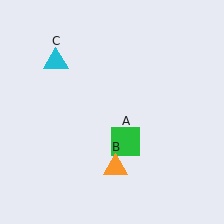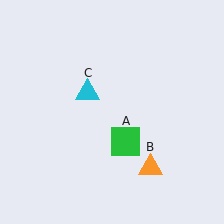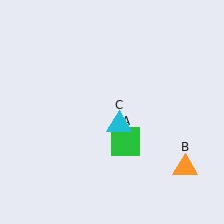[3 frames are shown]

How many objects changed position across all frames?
2 objects changed position: orange triangle (object B), cyan triangle (object C).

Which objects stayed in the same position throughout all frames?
Green square (object A) remained stationary.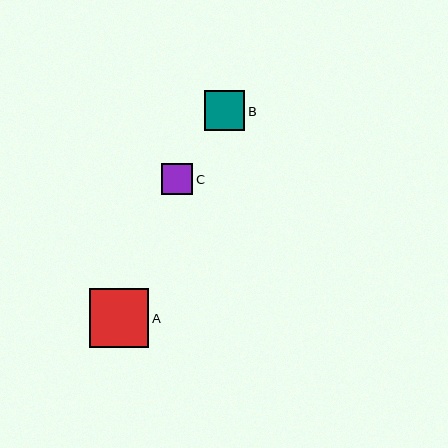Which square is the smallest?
Square C is the smallest with a size of approximately 32 pixels.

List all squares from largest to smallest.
From largest to smallest: A, B, C.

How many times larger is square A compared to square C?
Square A is approximately 1.9 times the size of square C.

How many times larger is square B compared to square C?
Square B is approximately 1.3 times the size of square C.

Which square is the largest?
Square A is the largest with a size of approximately 59 pixels.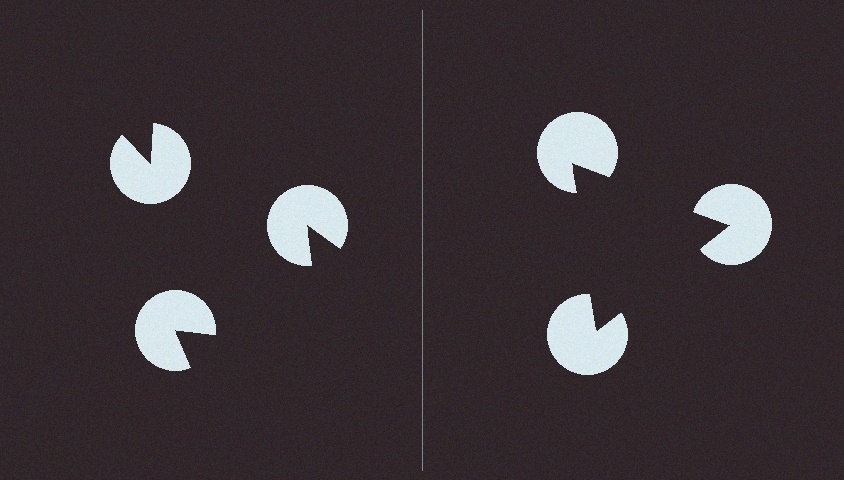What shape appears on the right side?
An illusory triangle.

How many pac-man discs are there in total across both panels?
6 — 3 on each side.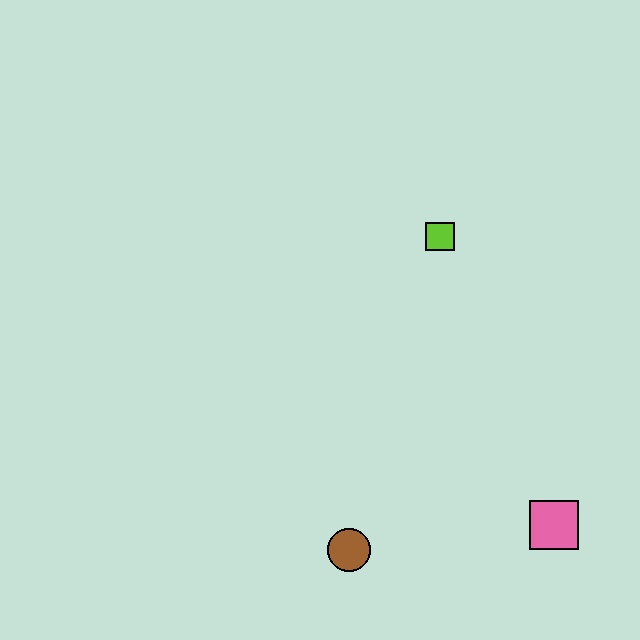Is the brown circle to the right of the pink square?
No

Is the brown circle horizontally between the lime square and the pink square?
No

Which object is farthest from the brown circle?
The lime square is farthest from the brown circle.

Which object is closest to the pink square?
The brown circle is closest to the pink square.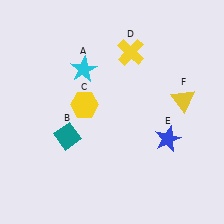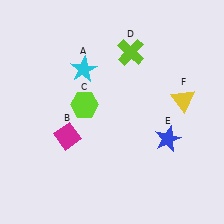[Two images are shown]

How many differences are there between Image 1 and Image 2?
There are 3 differences between the two images.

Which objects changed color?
B changed from teal to magenta. C changed from yellow to lime. D changed from yellow to lime.